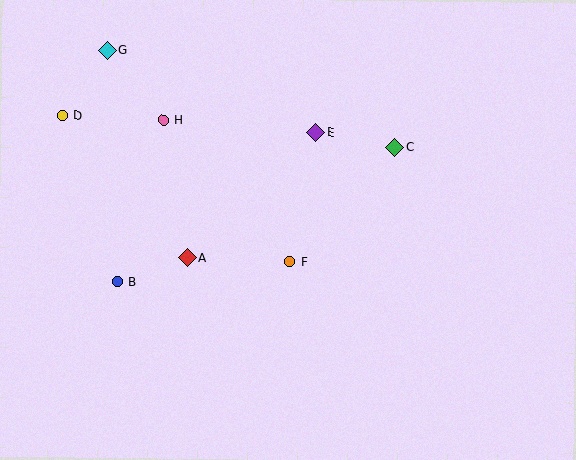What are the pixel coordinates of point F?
Point F is at (290, 262).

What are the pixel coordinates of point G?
Point G is at (107, 50).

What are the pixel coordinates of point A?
Point A is at (187, 257).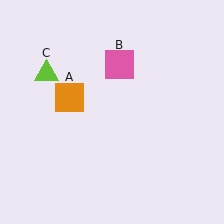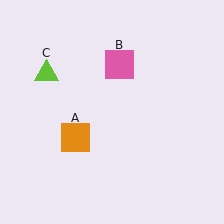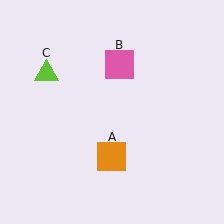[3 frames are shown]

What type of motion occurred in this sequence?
The orange square (object A) rotated counterclockwise around the center of the scene.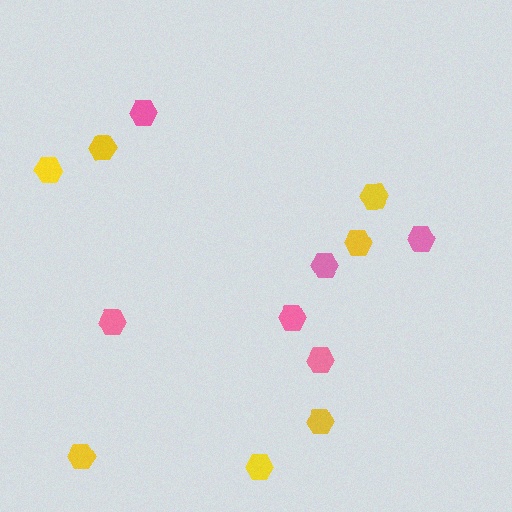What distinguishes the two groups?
There are 2 groups: one group of pink hexagons (6) and one group of yellow hexagons (7).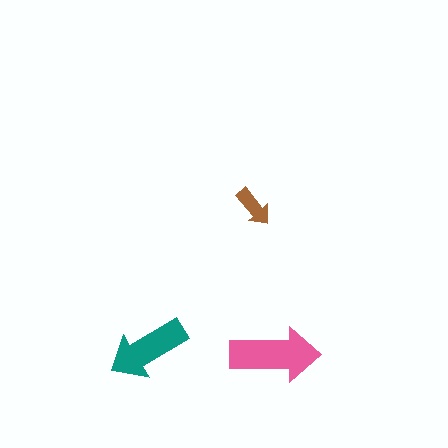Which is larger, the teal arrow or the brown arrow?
The teal one.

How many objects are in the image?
There are 3 objects in the image.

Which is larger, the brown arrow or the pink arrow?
The pink one.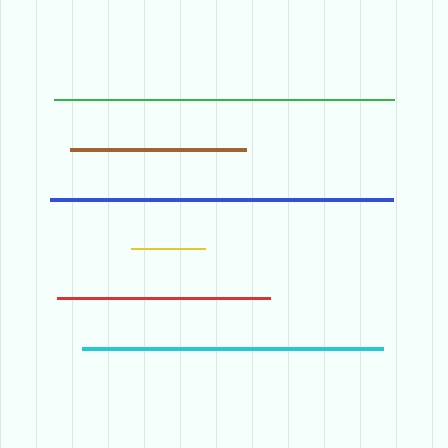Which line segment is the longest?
The blue line is the longest at approximately 343 pixels.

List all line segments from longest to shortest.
From longest to shortest: blue, green, cyan, red, brown, yellow.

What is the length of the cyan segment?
The cyan segment is approximately 301 pixels long.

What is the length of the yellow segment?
The yellow segment is approximately 74 pixels long.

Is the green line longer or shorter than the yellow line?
The green line is longer than the yellow line.